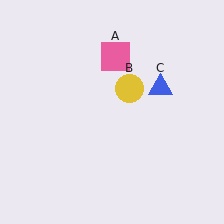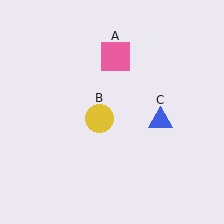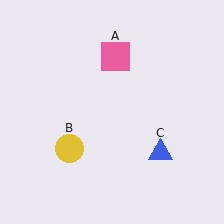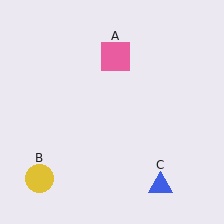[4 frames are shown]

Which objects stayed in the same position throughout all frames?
Pink square (object A) remained stationary.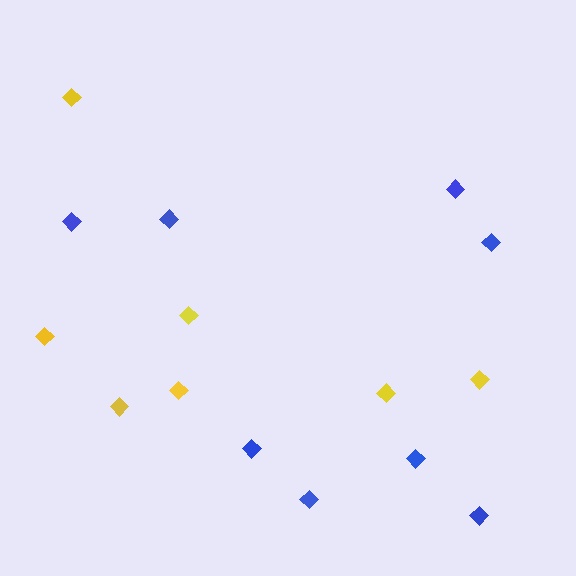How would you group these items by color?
There are 2 groups: one group of blue diamonds (8) and one group of yellow diamonds (7).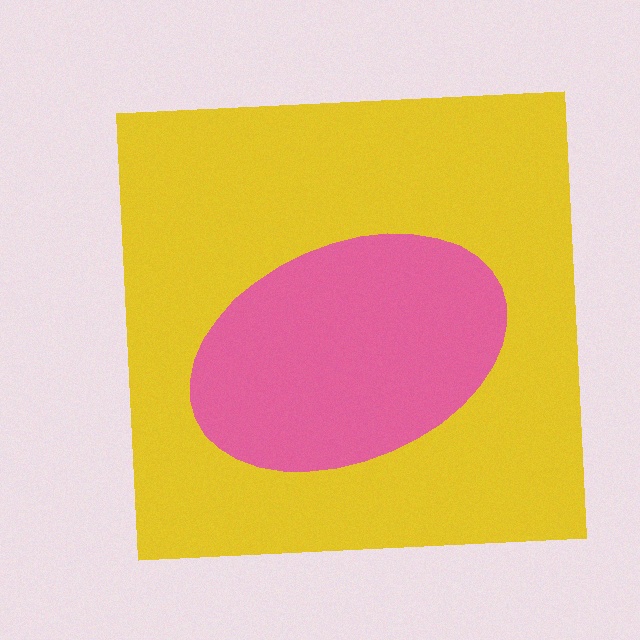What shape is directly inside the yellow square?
The pink ellipse.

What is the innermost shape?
The pink ellipse.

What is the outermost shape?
The yellow square.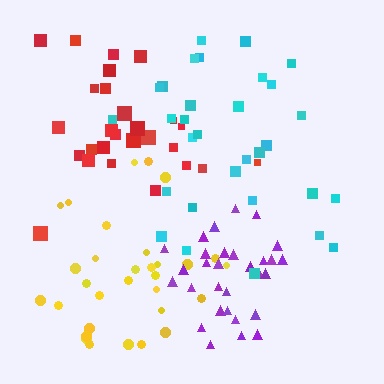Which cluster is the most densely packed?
Purple.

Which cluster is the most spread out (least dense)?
Cyan.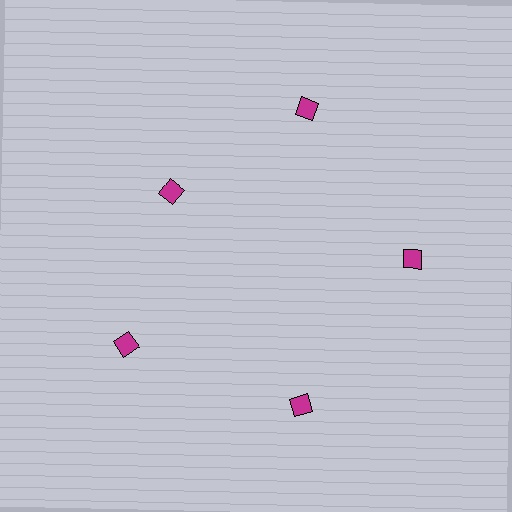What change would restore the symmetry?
The symmetry would be restored by moving it outward, back onto the ring so that all 5 diamonds sit at equal angles and equal distance from the center.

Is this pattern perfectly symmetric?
No. The 5 magenta diamonds are arranged in a ring, but one element near the 10 o'clock position is pulled inward toward the center, breaking the 5-fold rotational symmetry.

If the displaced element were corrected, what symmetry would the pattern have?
It would have 5-fold rotational symmetry — the pattern would map onto itself every 72 degrees.